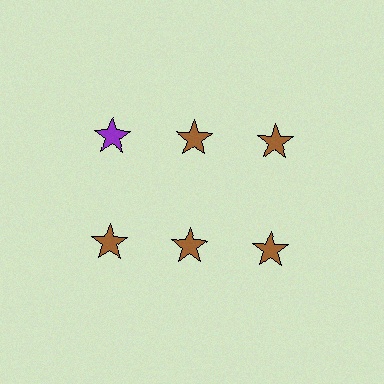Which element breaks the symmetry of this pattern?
The purple star in the top row, leftmost column breaks the symmetry. All other shapes are brown stars.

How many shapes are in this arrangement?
There are 6 shapes arranged in a grid pattern.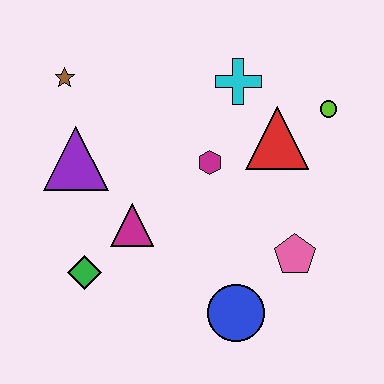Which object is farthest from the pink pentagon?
The brown star is farthest from the pink pentagon.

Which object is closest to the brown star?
The purple triangle is closest to the brown star.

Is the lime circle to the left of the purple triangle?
No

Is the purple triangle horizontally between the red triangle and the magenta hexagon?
No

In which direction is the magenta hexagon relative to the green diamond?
The magenta hexagon is to the right of the green diamond.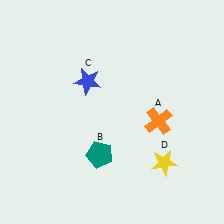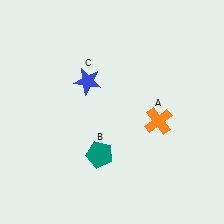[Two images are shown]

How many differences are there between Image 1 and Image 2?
There is 1 difference between the two images.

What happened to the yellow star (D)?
The yellow star (D) was removed in Image 2. It was in the bottom-right area of Image 1.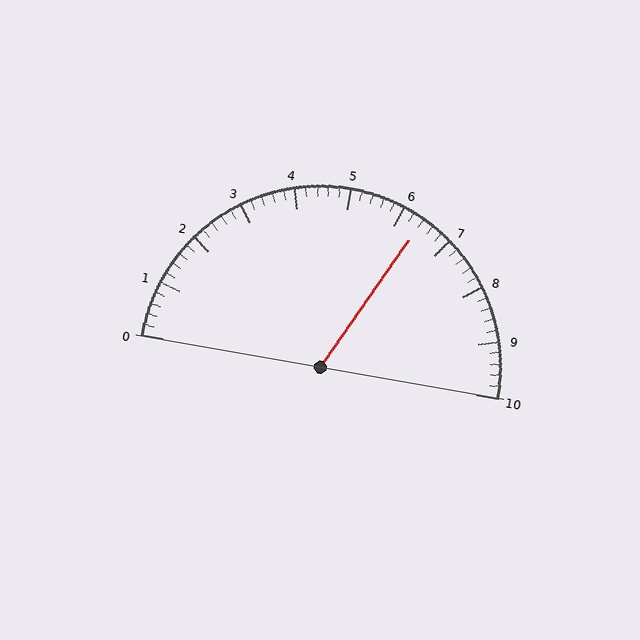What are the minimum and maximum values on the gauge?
The gauge ranges from 0 to 10.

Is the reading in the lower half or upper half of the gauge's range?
The reading is in the upper half of the range (0 to 10).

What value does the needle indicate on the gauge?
The needle indicates approximately 6.4.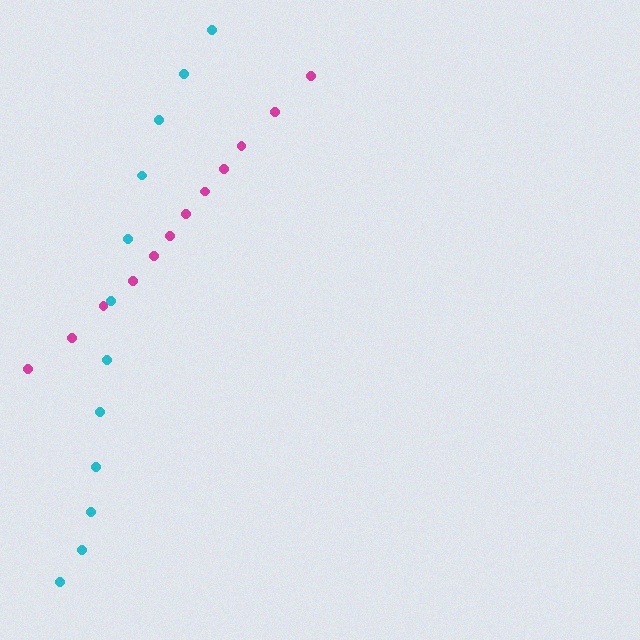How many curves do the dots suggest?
There are 2 distinct paths.